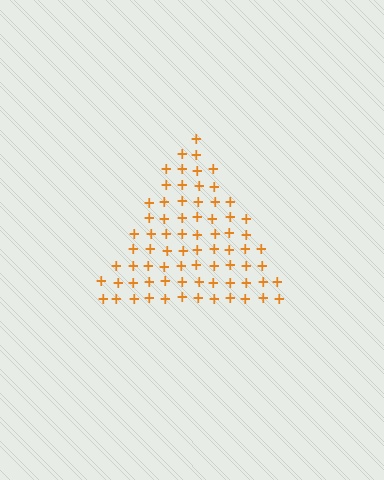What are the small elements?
The small elements are plus signs.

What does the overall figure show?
The overall figure shows a triangle.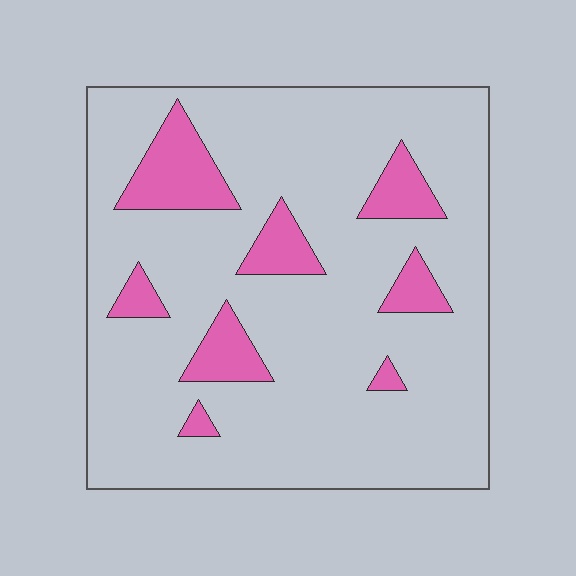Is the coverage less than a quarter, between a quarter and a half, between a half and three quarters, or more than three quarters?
Less than a quarter.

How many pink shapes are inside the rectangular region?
8.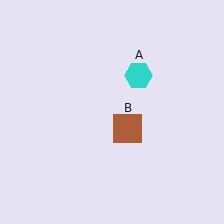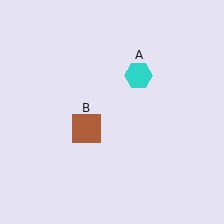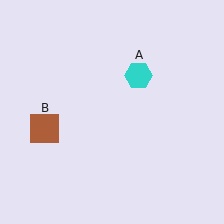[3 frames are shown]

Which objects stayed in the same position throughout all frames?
Cyan hexagon (object A) remained stationary.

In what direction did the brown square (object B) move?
The brown square (object B) moved left.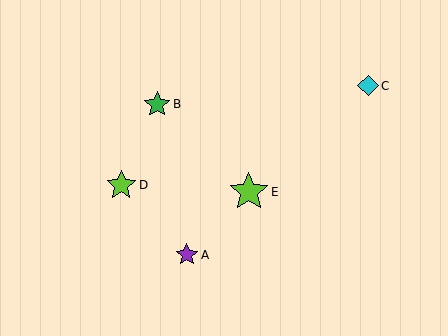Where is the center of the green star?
The center of the green star is at (157, 104).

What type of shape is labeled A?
Shape A is a purple star.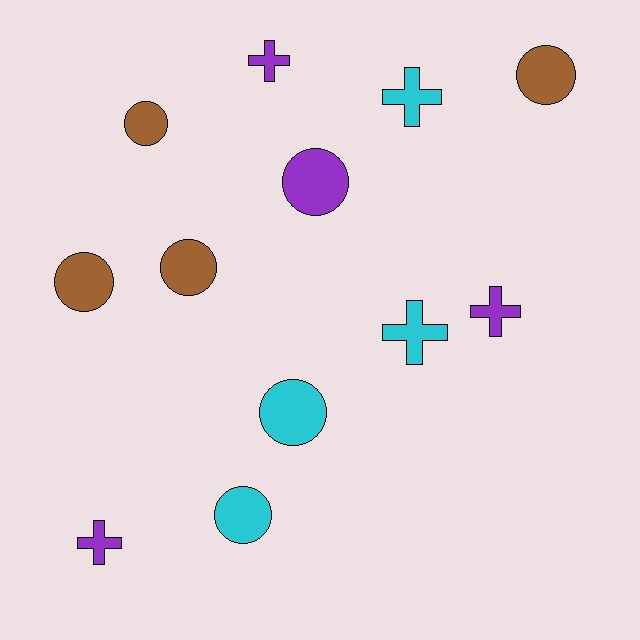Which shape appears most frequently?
Circle, with 7 objects.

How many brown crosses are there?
There are no brown crosses.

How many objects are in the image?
There are 12 objects.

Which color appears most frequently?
Purple, with 4 objects.